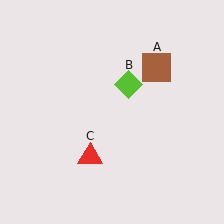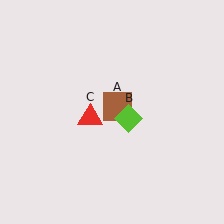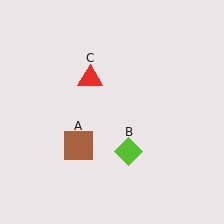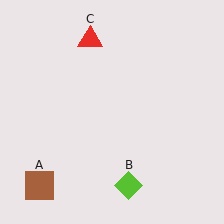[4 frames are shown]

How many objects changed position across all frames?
3 objects changed position: brown square (object A), lime diamond (object B), red triangle (object C).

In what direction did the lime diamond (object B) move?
The lime diamond (object B) moved down.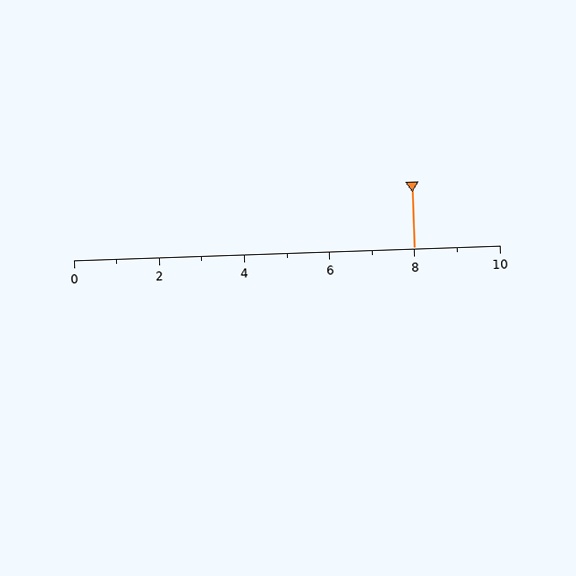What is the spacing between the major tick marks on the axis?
The major ticks are spaced 2 apart.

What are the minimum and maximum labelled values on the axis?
The axis runs from 0 to 10.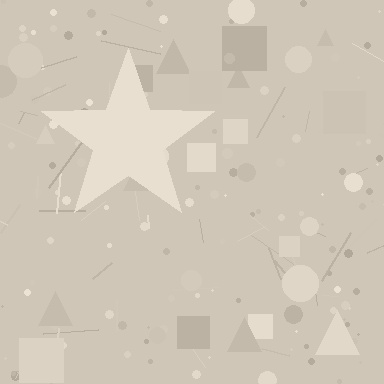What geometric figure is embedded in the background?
A star is embedded in the background.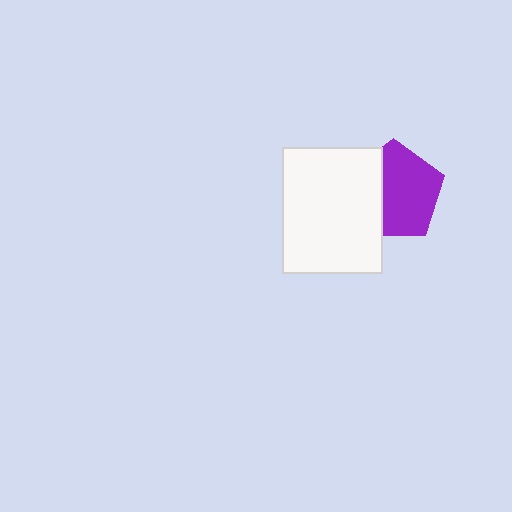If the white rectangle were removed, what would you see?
You would see the complete purple pentagon.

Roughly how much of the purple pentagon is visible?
About half of it is visible (roughly 64%).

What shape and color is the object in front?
The object in front is a white rectangle.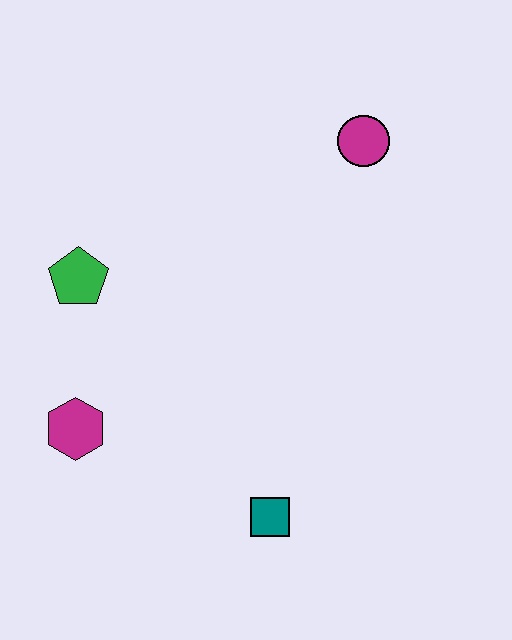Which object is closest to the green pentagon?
The magenta hexagon is closest to the green pentagon.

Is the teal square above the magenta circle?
No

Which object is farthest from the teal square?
The magenta circle is farthest from the teal square.